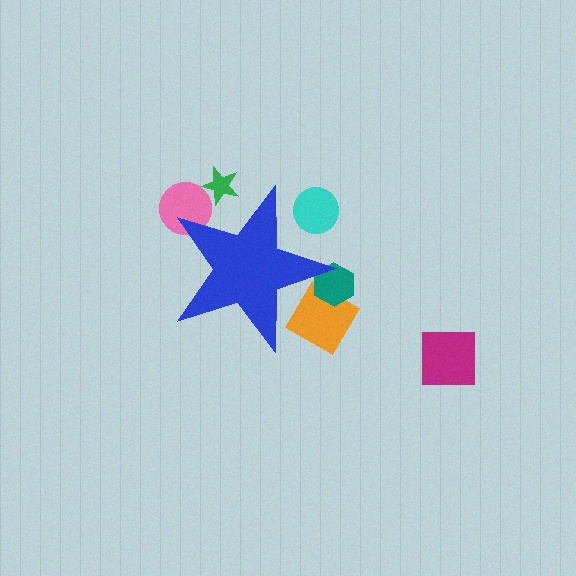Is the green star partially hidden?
Yes, the green star is partially hidden behind the blue star.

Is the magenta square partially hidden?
No, the magenta square is fully visible.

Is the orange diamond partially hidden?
Yes, the orange diamond is partially hidden behind the blue star.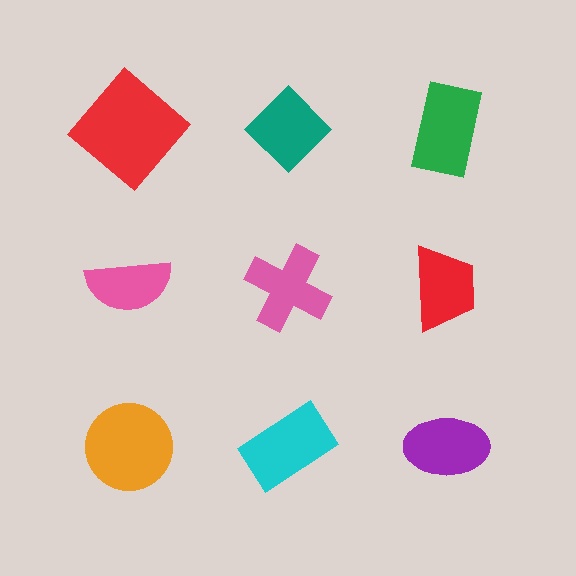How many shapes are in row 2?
3 shapes.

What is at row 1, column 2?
A teal diamond.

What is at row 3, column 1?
An orange circle.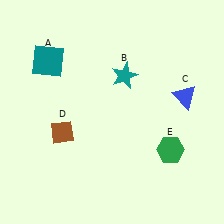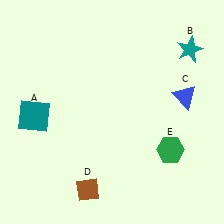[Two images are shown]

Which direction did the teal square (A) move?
The teal square (A) moved down.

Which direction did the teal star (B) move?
The teal star (B) moved right.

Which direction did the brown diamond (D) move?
The brown diamond (D) moved down.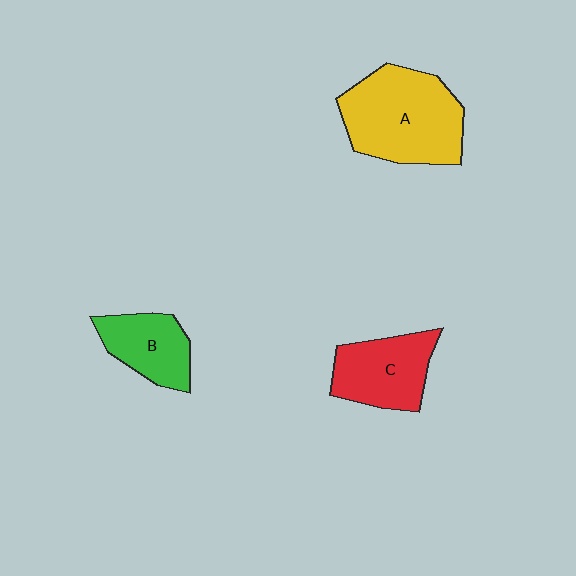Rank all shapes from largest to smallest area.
From largest to smallest: A (yellow), C (red), B (green).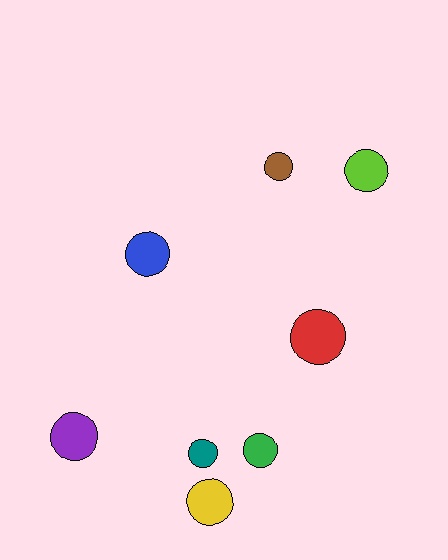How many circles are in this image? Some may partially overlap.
There are 8 circles.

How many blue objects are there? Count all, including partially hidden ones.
There is 1 blue object.